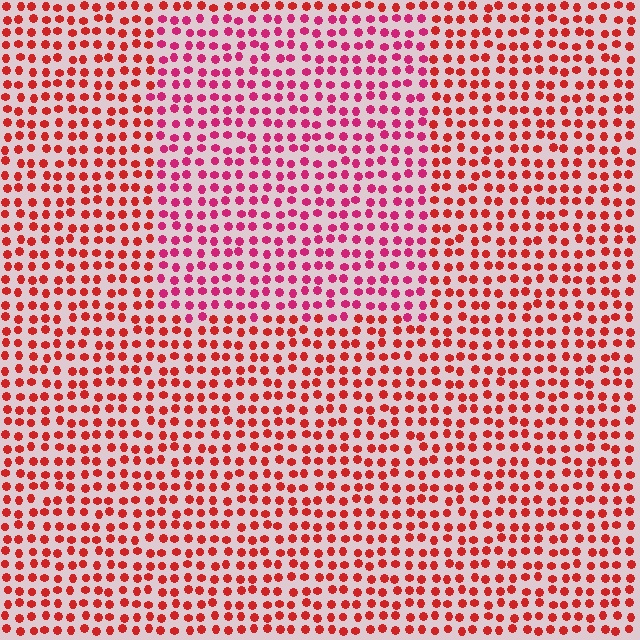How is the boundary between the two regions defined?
The boundary is defined purely by a slight shift in hue (about 29 degrees). Spacing, size, and orientation are identical on both sides.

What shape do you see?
I see a rectangle.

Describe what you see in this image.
The image is filled with small red elements in a uniform arrangement. A rectangle-shaped region is visible where the elements are tinted to a slightly different hue, forming a subtle color boundary.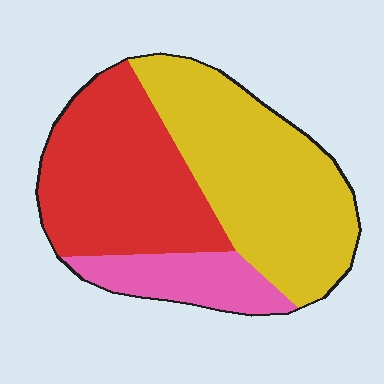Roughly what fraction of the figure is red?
Red covers about 40% of the figure.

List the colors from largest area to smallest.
From largest to smallest: yellow, red, pink.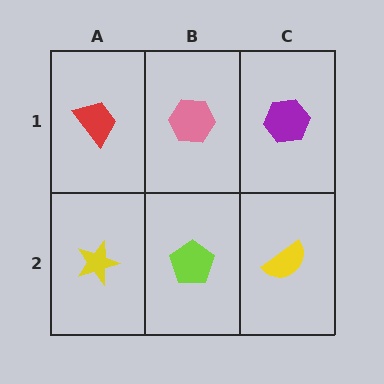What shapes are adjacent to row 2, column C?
A purple hexagon (row 1, column C), a lime pentagon (row 2, column B).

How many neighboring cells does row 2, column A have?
2.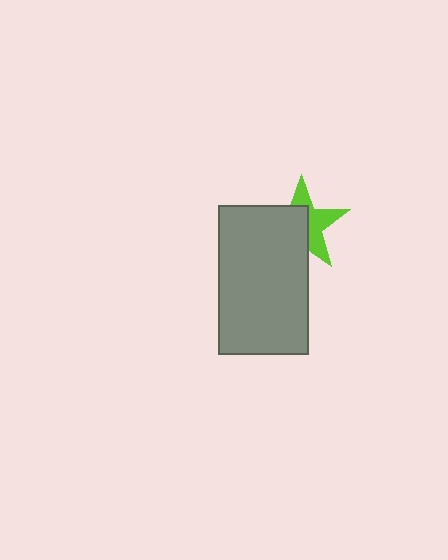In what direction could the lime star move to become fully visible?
The lime star could move toward the upper-right. That would shift it out from behind the gray rectangle entirely.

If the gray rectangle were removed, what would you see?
You would see the complete lime star.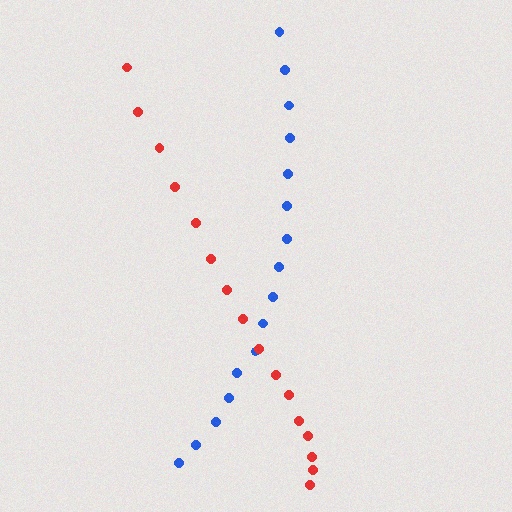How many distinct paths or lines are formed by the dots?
There are 2 distinct paths.